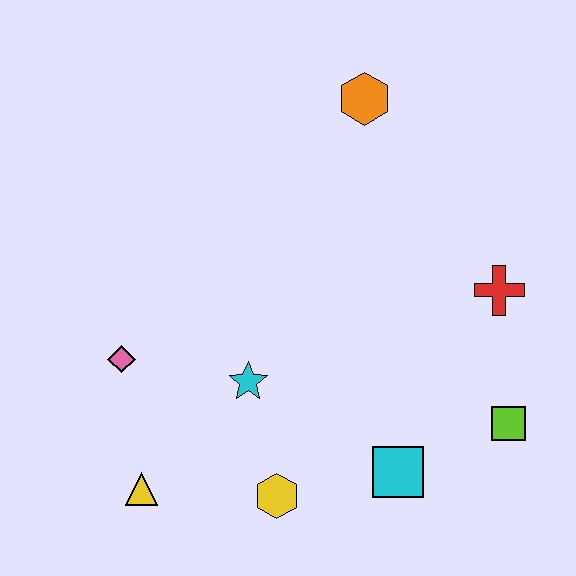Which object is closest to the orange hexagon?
The red cross is closest to the orange hexagon.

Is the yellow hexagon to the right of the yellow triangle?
Yes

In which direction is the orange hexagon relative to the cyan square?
The orange hexagon is above the cyan square.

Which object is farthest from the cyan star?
The orange hexagon is farthest from the cyan star.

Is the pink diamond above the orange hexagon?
No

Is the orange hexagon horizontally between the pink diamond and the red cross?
Yes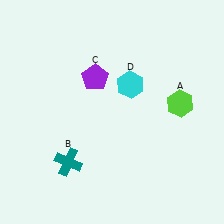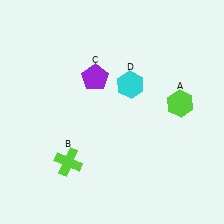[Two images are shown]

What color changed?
The cross (B) changed from teal in Image 1 to lime in Image 2.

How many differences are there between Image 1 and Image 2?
There is 1 difference between the two images.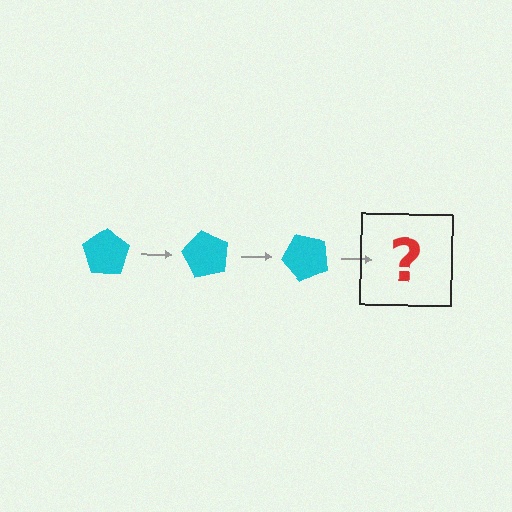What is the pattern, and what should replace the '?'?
The pattern is that the pentagon rotates 60 degrees each step. The '?' should be a cyan pentagon rotated 180 degrees.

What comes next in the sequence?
The next element should be a cyan pentagon rotated 180 degrees.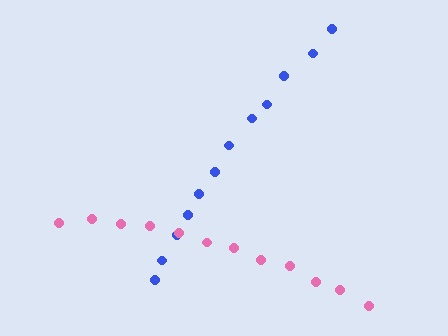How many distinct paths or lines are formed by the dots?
There are 2 distinct paths.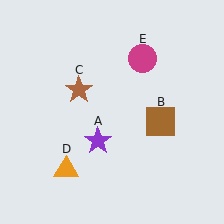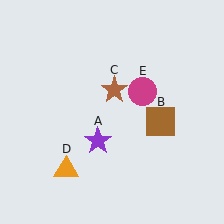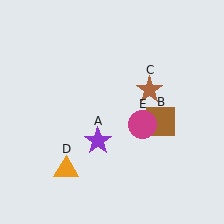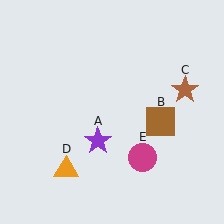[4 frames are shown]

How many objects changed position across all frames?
2 objects changed position: brown star (object C), magenta circle (object E).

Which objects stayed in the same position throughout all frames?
Purple star (object A) and brown square (object B) and orange triangle (object D) remained stationary.